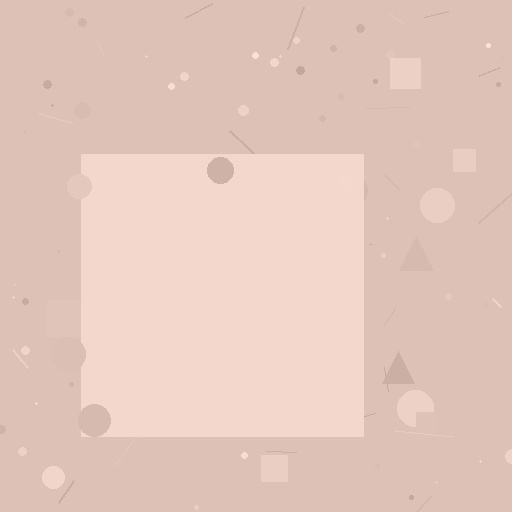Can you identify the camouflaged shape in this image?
The camouflaged shape is a square.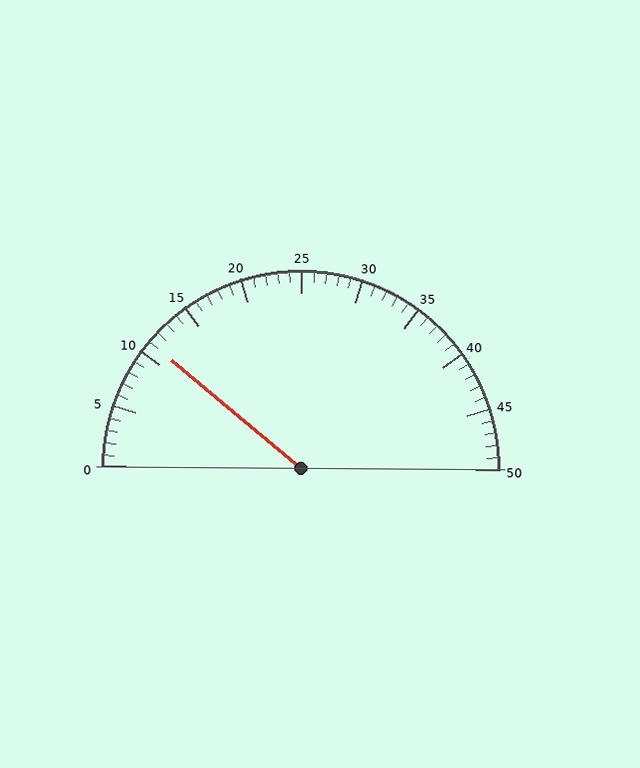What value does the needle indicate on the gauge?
The needle indicates approximately 11.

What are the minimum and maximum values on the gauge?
The gauge ranges from 0 to 50.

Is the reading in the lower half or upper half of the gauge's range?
The reading is in the lower half of the range (0 to 50).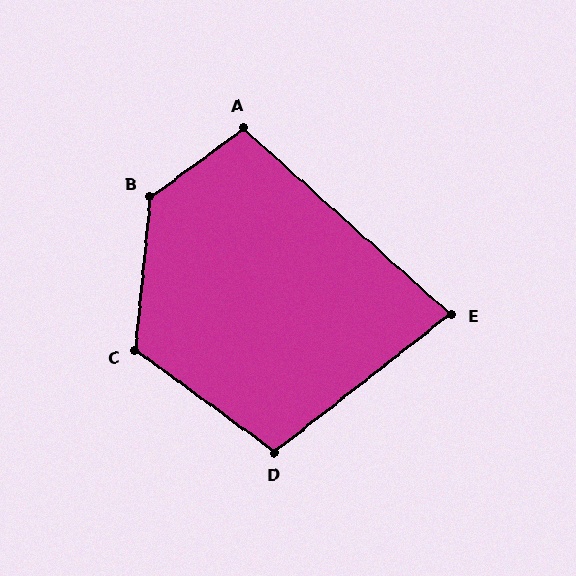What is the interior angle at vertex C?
Approximately 121 degrees (obtuse).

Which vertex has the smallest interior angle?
E, at approximately 80 degrees.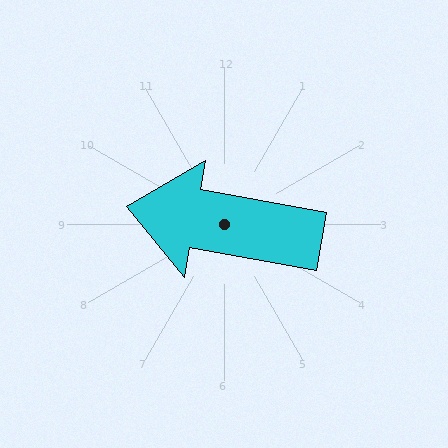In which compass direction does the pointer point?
West.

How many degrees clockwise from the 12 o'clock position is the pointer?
Approximately 280 degrees.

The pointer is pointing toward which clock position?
Roughly 9 o'clock.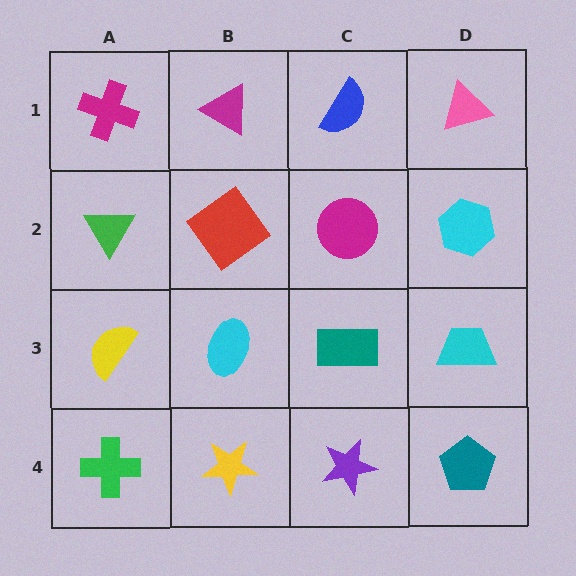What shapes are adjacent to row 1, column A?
A green triangle (row 2, column A), a magenta triangle (row 1, column B).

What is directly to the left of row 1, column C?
A magenta triangle.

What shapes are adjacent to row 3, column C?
A magenta circle (row 2, column C), a purple star (row 4, column C), a cyan ellipse (row 3, column B), a cyan trapezoid (row 3, column D).